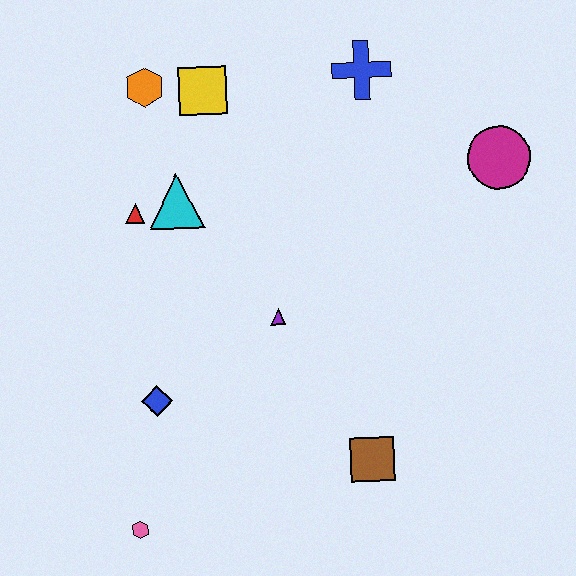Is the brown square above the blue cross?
No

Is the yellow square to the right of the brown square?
No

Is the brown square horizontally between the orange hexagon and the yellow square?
No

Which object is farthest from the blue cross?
The pink hexagon is farthest from the blue cross.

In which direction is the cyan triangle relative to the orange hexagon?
The cyan triangle is below the orange hexagon.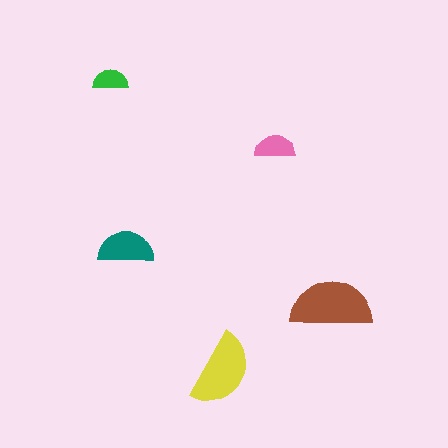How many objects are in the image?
There are 5 objects in the image.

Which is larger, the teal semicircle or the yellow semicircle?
The yellow one.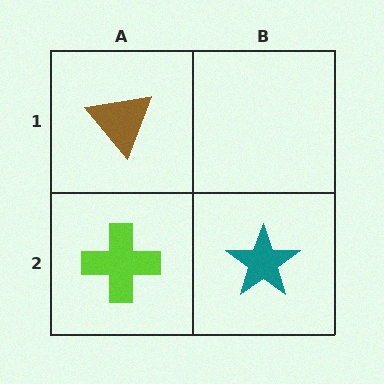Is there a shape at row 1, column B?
No, that cell is empty.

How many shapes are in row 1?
1 shape.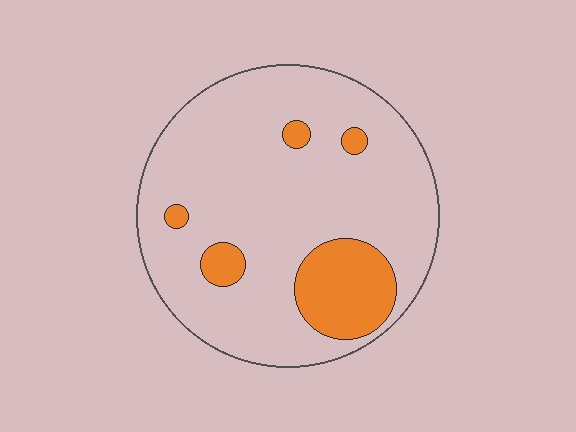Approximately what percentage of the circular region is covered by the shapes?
Approximately 15%.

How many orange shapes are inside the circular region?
5.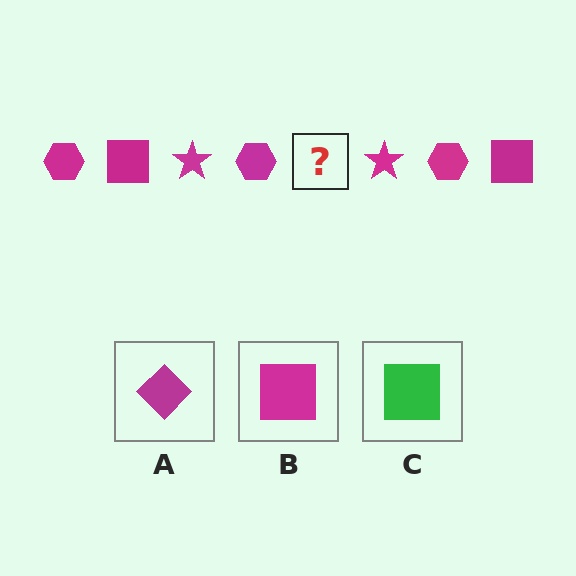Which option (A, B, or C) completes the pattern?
B.